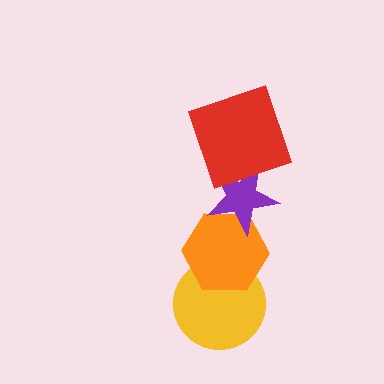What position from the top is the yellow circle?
The yellow circle is 4th from the top.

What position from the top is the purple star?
The purple star is 2nd from the top.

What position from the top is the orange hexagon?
The orange hexagon is 3rd from the top.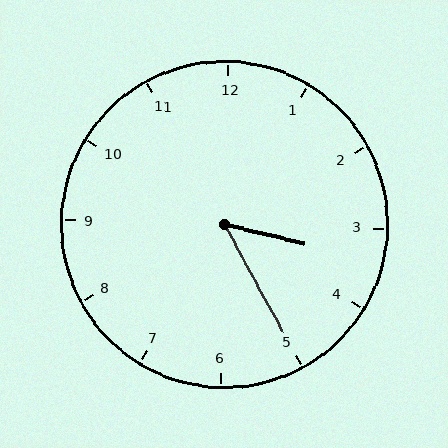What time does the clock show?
3:25.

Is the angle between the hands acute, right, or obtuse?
It is acute.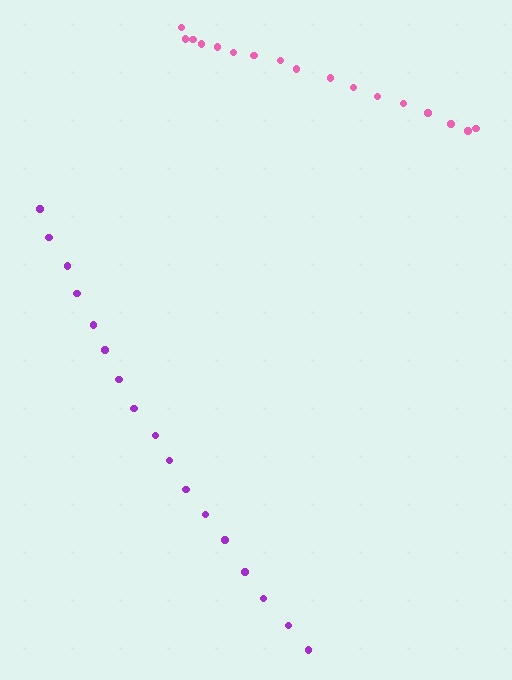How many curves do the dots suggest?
There are 2 distinct paths.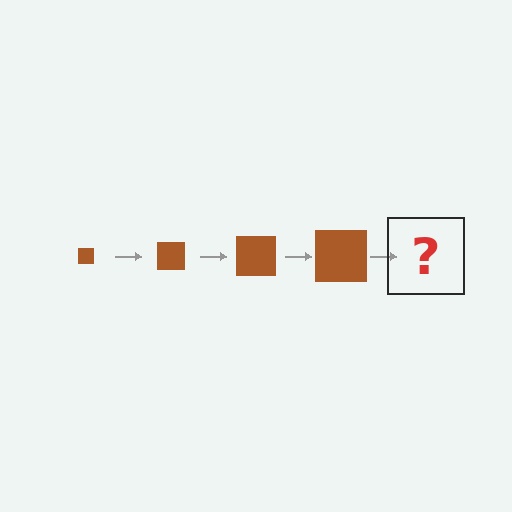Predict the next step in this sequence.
The next step is a brown square, larger than the previous one.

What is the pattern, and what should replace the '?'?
The pattern is that the square gets progressively larger each step. The '?' should be a brown square, larger than the previous one.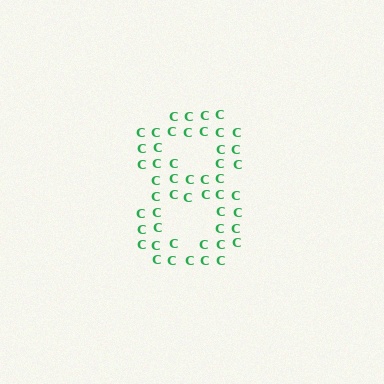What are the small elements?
The small elements are letter C's.